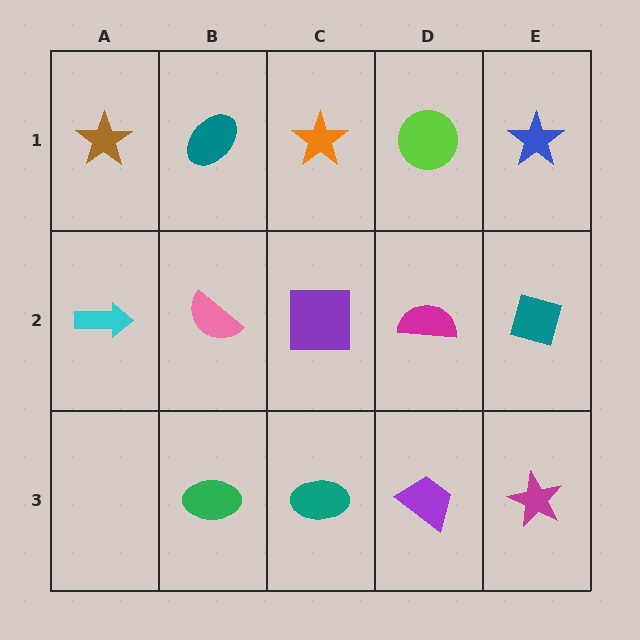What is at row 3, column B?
A green ellipse.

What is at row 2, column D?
A magenta semicircle.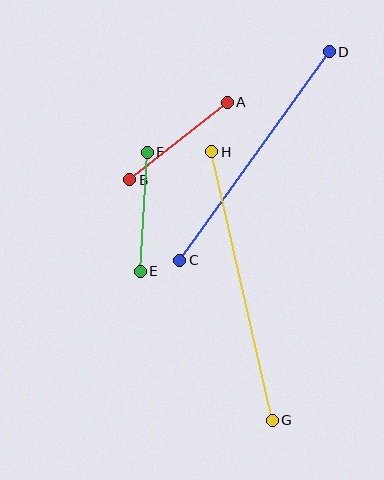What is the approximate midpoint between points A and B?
The midpoint is at approximately (179, 141) pixels.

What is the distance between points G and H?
The distance is approximately 275 pixels.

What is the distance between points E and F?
The distance is approximately 120 pixels.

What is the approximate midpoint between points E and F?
The midpoint is at approximately (144, 212) pixels.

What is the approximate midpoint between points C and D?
The midpoint is at approximately (255, 156) pixels.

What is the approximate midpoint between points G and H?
The midpoint is at approximately (242, 286) pixels.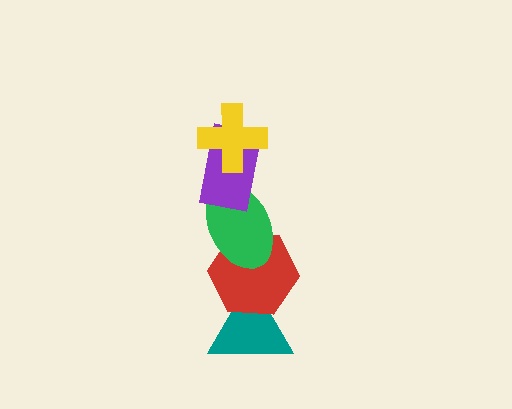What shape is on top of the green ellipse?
The purple rectangle is on top of the green ellipse.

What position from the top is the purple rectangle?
The purple rectangle is 2nd from the top.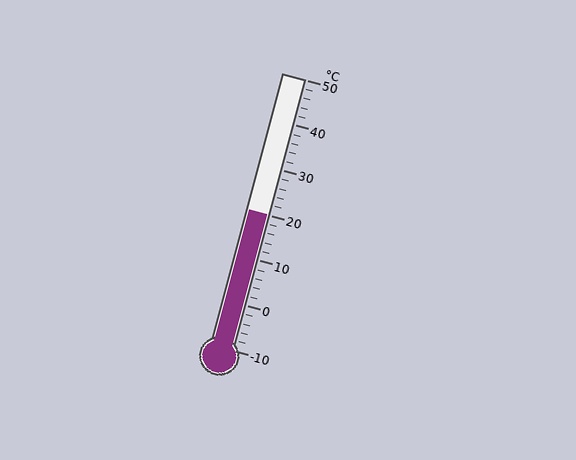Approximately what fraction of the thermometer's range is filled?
The thermometer is filled to approximately 50% of its range.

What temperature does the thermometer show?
The thermometer shows approximately 20°C.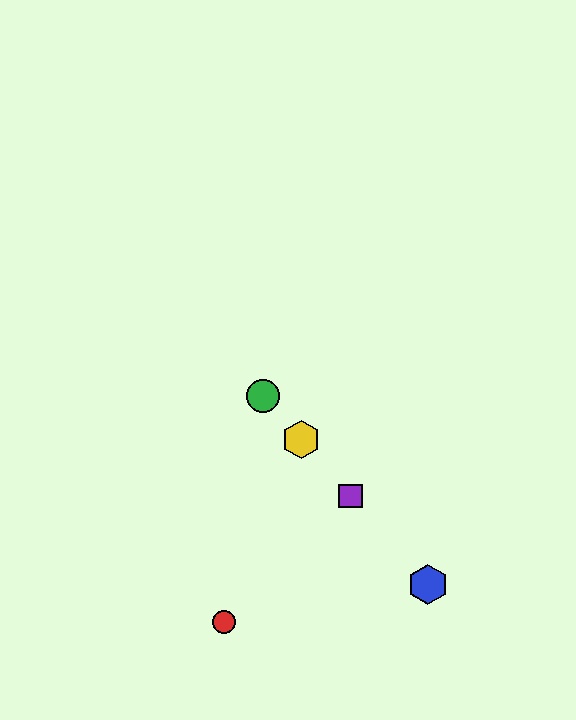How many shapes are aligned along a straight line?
4 shapes (the blue hexagon, the green circle, the yellow hexagon, the purple square) are aligned along a straight line.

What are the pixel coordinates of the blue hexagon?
The blue hexagon is at (428, 584).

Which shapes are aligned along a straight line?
The blue hexagon, the green circle, the yellow hexagon, the purple square are aligned along a straight line.